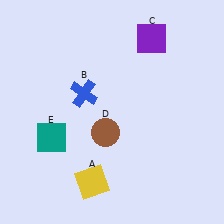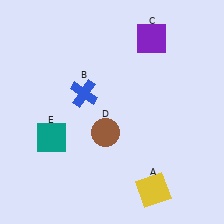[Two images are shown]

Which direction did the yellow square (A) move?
The yellow square (A) moved right.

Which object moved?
The yellow square (A) moved right.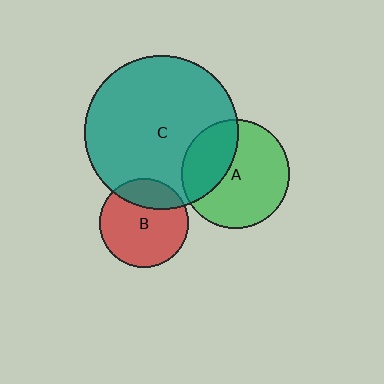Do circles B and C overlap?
Yes.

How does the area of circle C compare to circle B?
Approximately 3.0 times.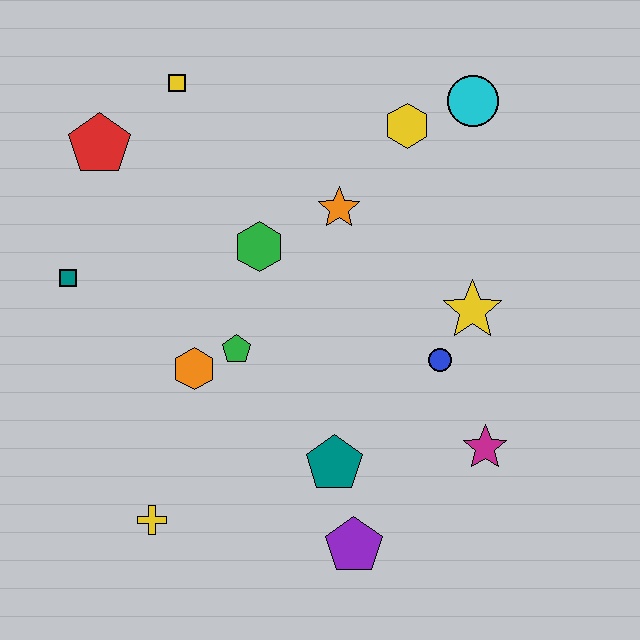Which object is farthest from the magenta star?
The red pentagon is farthest from the magenta star.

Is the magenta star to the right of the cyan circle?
Yes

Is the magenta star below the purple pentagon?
No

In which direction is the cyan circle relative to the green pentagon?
The cyan circle is above the green pentagon.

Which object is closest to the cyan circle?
The yellow hexagon is closest to the cyan circle.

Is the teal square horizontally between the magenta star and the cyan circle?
No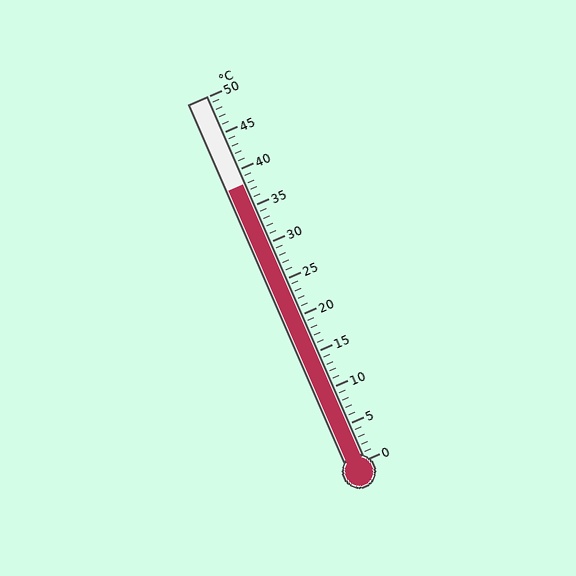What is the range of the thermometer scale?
The thermometer scale ranges from 0°C to 50°C.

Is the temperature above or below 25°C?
The temperature is above 25°C.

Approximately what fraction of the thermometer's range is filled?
The thermometer is filled to approximately 75% of its range.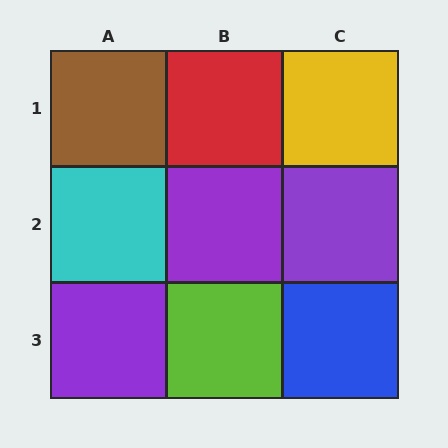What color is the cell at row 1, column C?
Yellow.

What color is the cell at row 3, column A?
Purple.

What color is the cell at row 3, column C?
Blue.